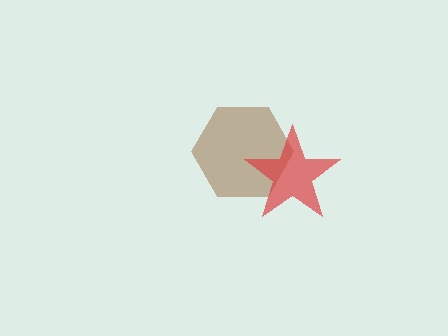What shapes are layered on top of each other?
The layered shapes are: a brown hexagon, a red star.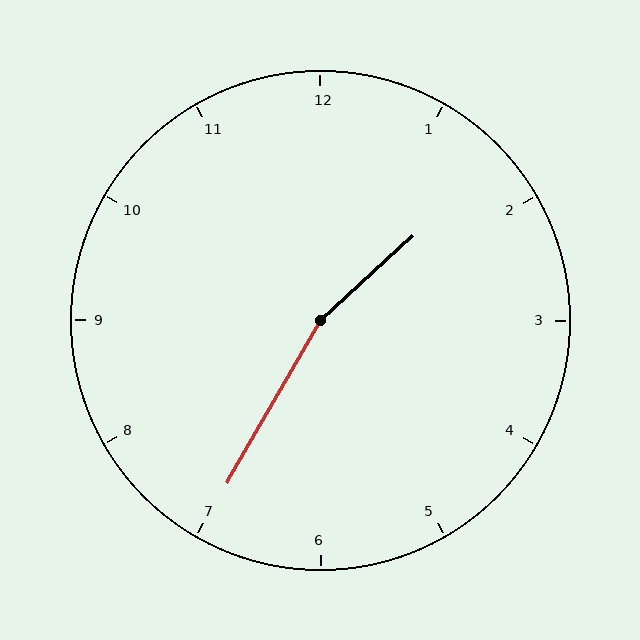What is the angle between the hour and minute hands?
Approximately 162 degrees.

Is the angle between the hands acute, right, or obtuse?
It is obtuse.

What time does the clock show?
1:35.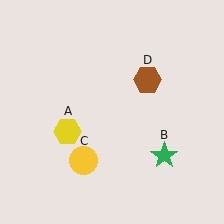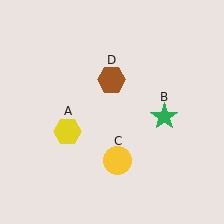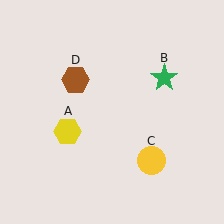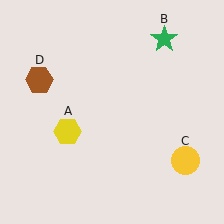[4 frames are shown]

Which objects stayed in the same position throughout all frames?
Yellow hexagon (object A) remained stationary.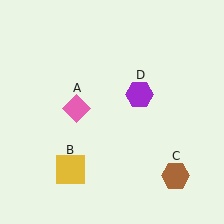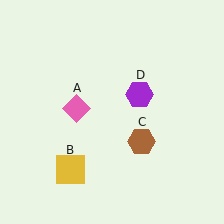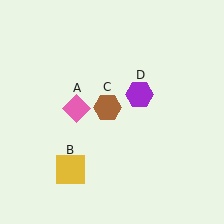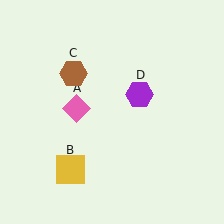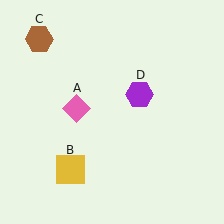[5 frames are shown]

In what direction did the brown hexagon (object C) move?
The brown hexagon (object C) moved up and to the left.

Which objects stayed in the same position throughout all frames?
Pink diamond (object A) and yellow square (object B) and purple hexagon (object D) remained stationary.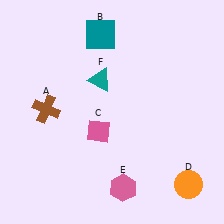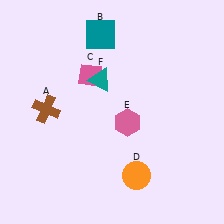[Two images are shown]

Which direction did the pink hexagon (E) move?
The pink hexagon (E) moved up.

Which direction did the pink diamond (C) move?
The pink diamond (C) moved up.